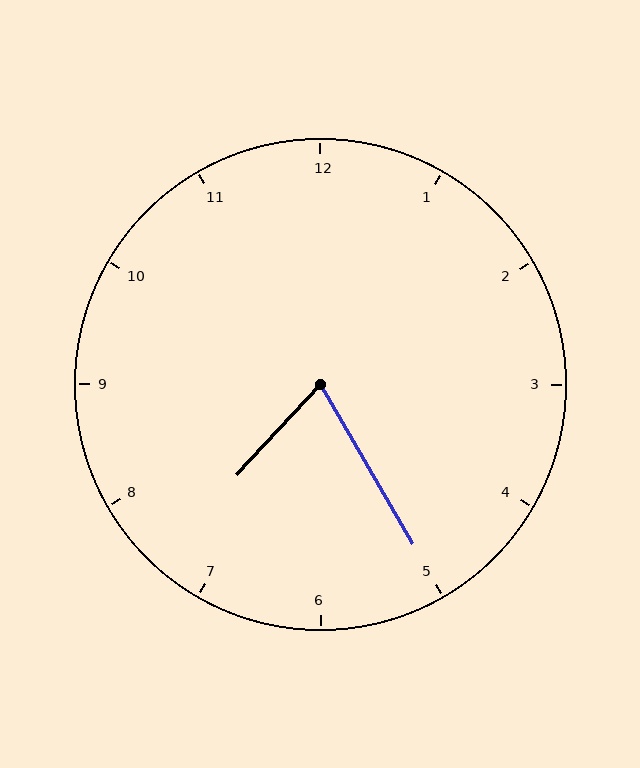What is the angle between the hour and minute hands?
Approximately 72 degrees.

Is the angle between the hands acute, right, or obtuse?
It is acute.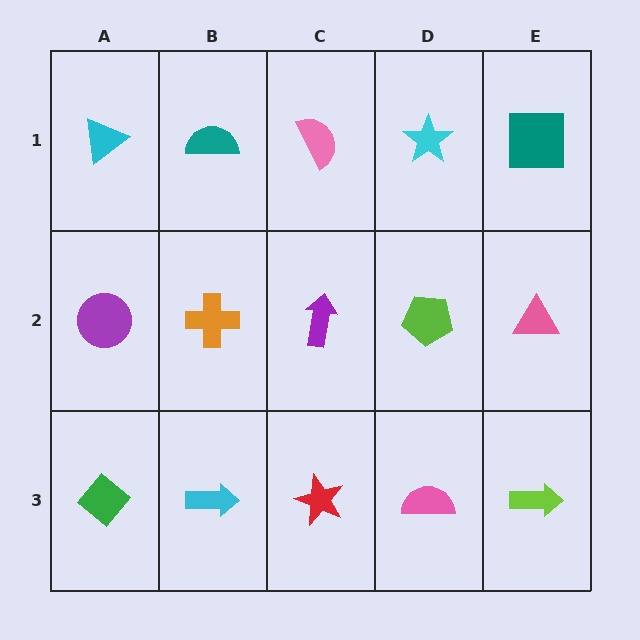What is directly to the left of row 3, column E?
A pink semicircle.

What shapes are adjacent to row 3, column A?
A purple circle (row 2, column A), a cyan arrow (row 3, column B).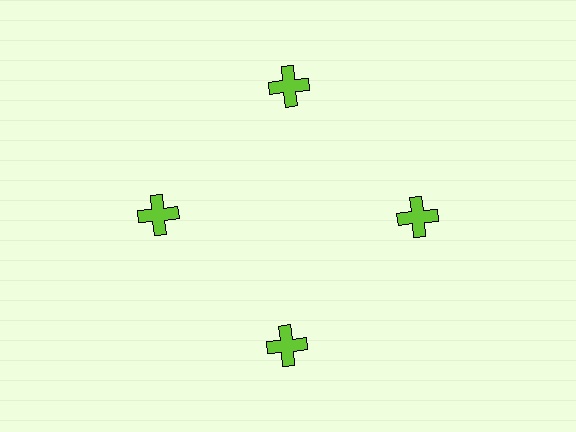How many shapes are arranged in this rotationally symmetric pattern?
There are 4 shapes, arranged in 4 groups of 1.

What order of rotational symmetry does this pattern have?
This pattern has 4-fold rotational symmetry.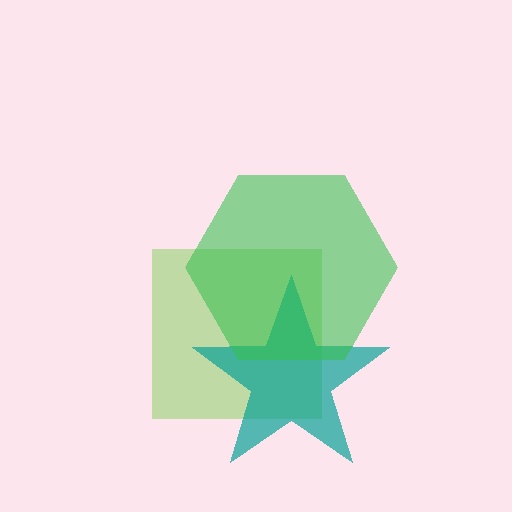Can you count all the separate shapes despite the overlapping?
Yes, there are 3 separate shapes.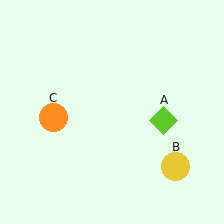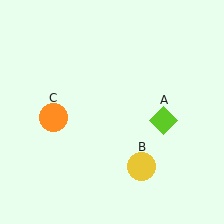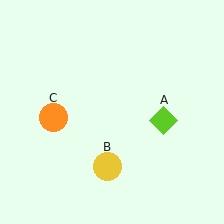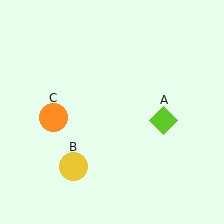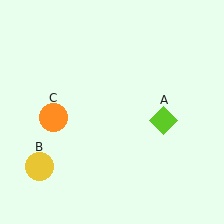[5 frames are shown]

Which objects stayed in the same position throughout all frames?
Lime diamond (object A) and orange circle (object C) remained stationary.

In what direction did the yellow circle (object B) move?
The yellow circle (object B) moved left.